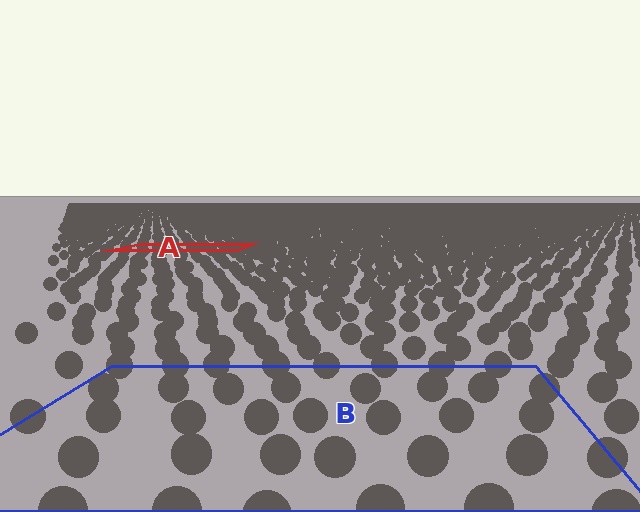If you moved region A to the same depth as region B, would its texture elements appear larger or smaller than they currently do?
They would appear larger. At a closer depth, the same texture elements are projected at a bigger on-screen size.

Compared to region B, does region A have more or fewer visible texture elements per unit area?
Region A has more texture elements per unit area — they are packed more densely because it is farther away.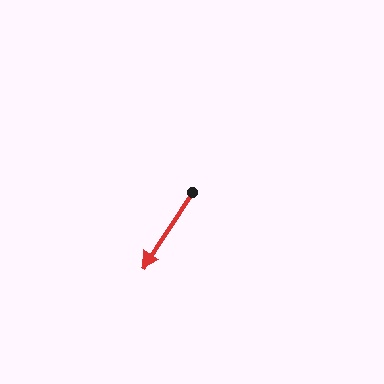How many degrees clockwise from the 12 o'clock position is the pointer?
Approximately 213 degrees.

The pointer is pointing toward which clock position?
Roughly 7 o'clock.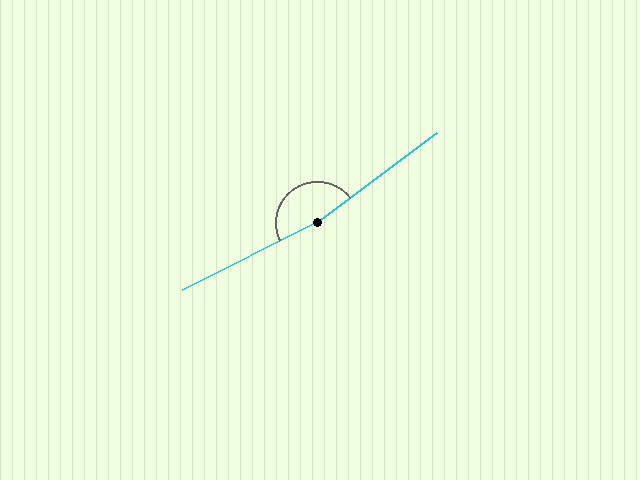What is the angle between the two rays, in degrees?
Approximately 170 degrees.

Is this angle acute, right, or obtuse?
It is obtuse.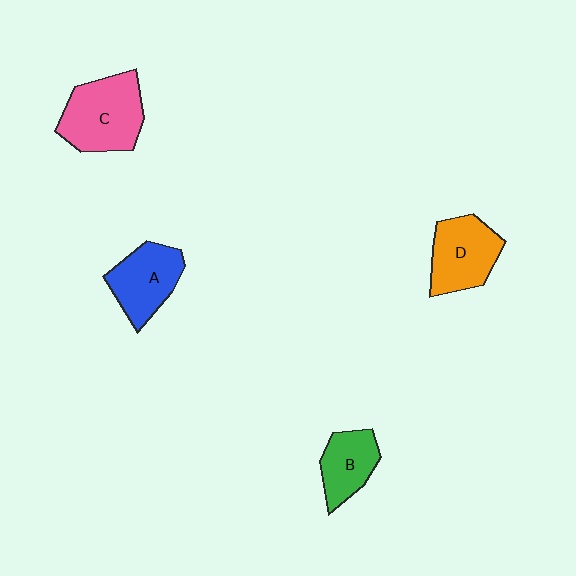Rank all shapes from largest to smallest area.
From largest to smallest: C (pink), D (orange), A (blue), B (green).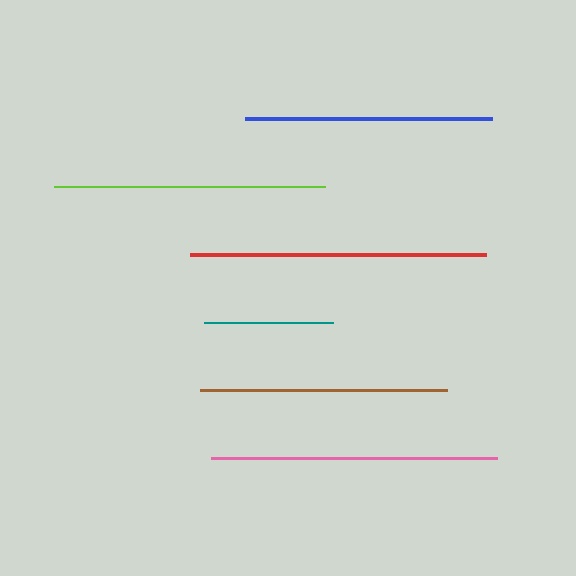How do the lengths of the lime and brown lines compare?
The lime and brown lines are approximately the same length.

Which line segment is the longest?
The red line is the longest at approximately 297 pixels.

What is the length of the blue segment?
The blue segment is approximately 246 pixels long.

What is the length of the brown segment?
The brown segment is approximately 247 pixels long.